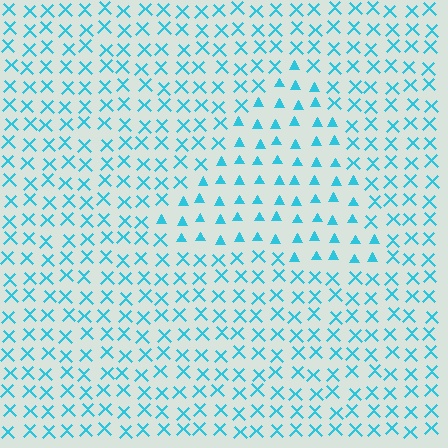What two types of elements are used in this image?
The image uses triangles inside the triangle region and X marks outside it.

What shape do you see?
I see a triangle.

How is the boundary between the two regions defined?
The boundary is defined by a change in element shape: triangles inside vs. X marks outside. All elements share the same color and spacing.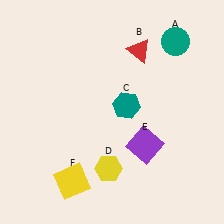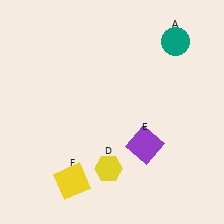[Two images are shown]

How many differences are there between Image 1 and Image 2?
There are 2 differences between the two images.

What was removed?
The teal hexagon (C), the red triangle (B) were removed in Image 2.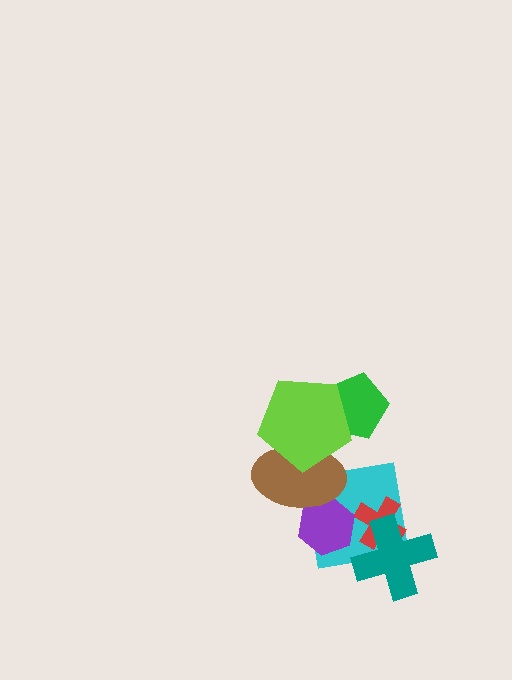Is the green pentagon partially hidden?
Yes, it is partially covered by another shape.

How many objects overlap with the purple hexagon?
2 objects overlap with the purple hexagon.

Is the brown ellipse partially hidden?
Yes, it is partially covered by another shape.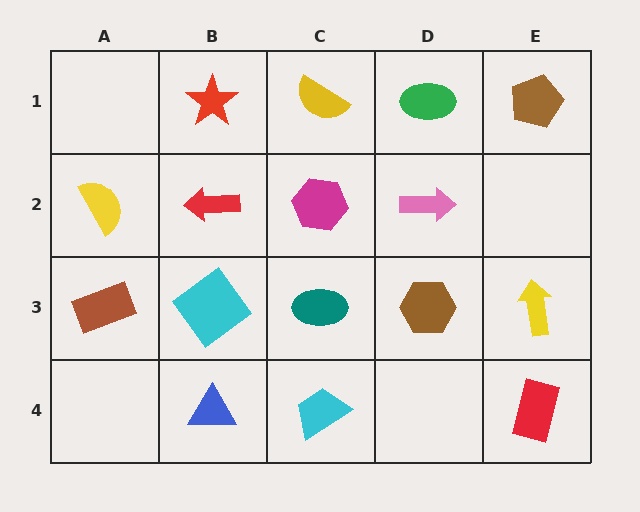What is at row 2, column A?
A yellow semicircle.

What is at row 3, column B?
A cyan diamond.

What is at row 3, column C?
A teal ellipse.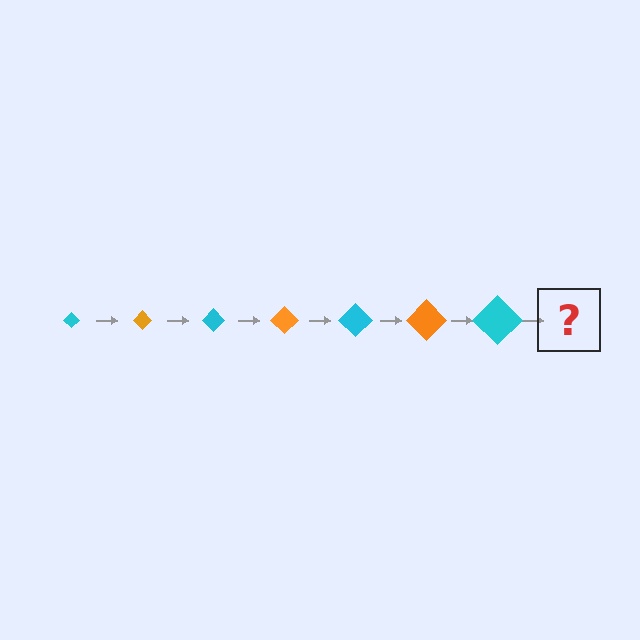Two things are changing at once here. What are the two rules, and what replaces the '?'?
The two rules are that the diamond grows larger each step and the color cycles through cyan and orange. The '?' should be an orange diamond, larger than the previous one.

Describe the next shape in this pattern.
It should be an orange diamond, larger than the previous one.